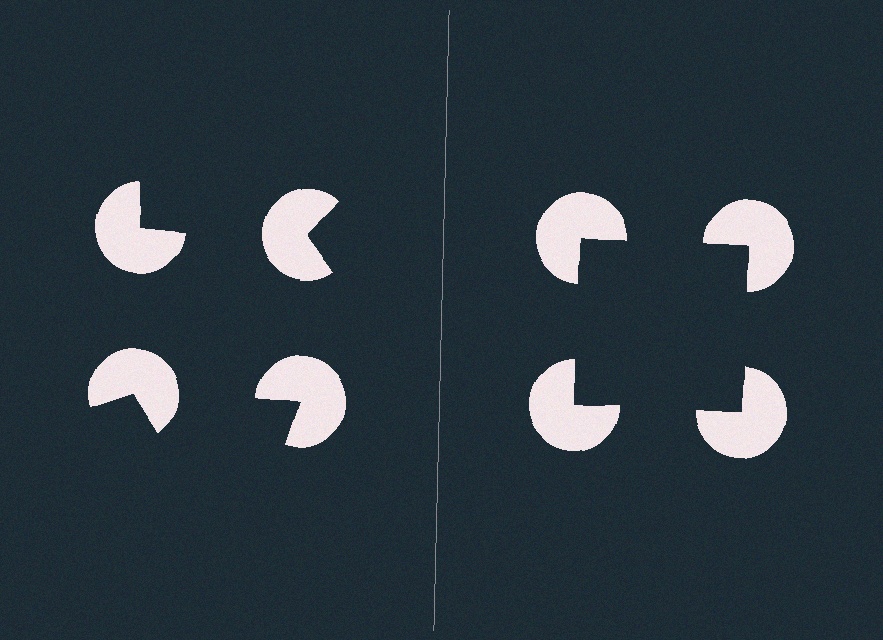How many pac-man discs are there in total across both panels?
8 — 4 on each side.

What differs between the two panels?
The pac-man discs are positioned identically on both sides; only the wedge orientations differ. On the right they align to a square; on the left they are misaligned.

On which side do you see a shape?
An illusory square appears on the right side. On the left side the wedge cuts are rotated, so no coherent shape forms.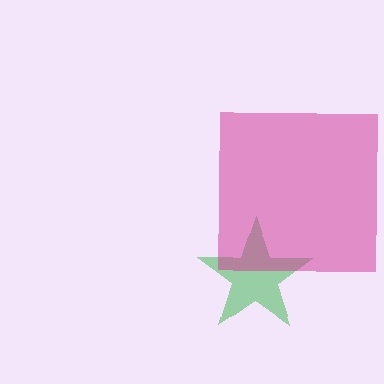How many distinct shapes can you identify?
There are 2 distinct shapes: a green star, a magenta square.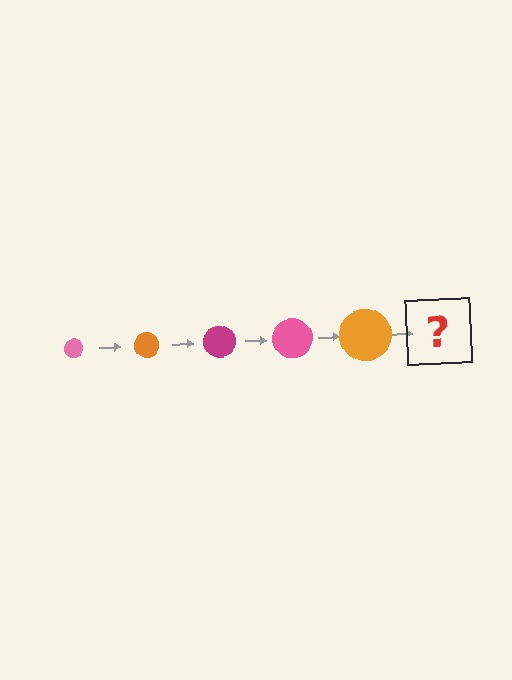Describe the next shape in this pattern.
It should be a magenta circle, larger than the previous one.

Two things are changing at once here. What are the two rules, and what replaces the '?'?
The two rules are that the circle grows larger each step and the color cycles through pink, orange, and magenta. The '?' should be a magenta circle, larger than the previous one.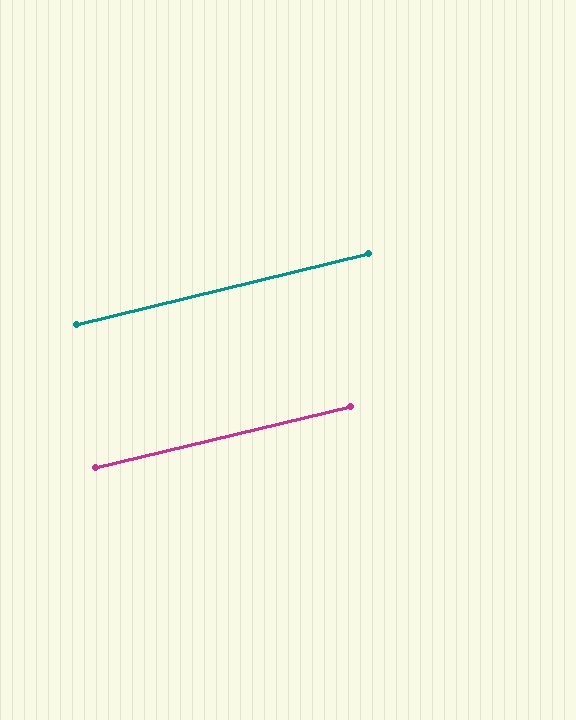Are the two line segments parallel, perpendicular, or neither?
Parallel — their directions differ by only 0.2°.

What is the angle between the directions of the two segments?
Approximately 0 degrees.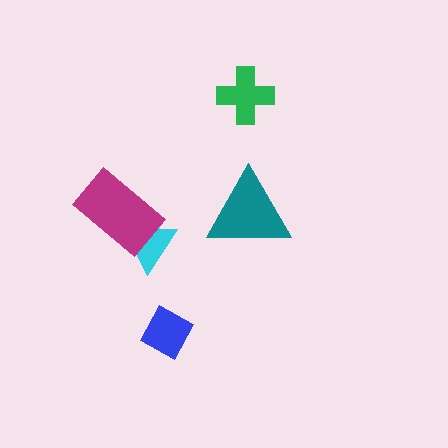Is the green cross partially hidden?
No, no other shape covers it.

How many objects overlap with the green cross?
0 objects overlap with the green cross.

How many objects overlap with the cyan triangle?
1 object overlaps with the cyan triangle.